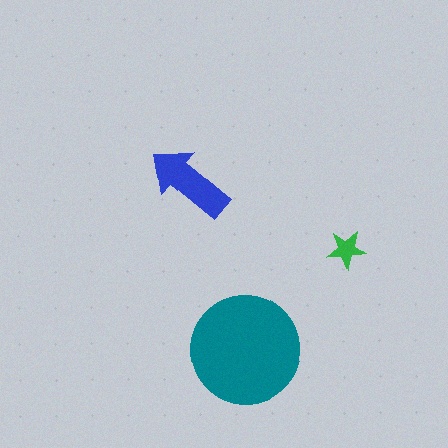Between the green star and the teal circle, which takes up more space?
The teal circle.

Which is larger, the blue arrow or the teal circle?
The teal circle.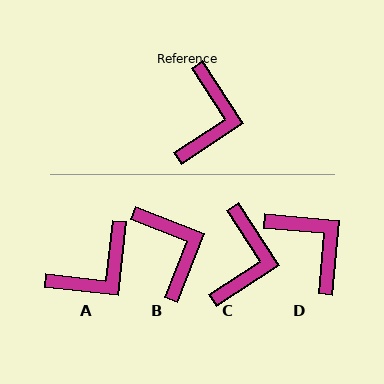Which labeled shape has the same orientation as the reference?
C.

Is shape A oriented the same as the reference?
No, it is off by about 40 degrees.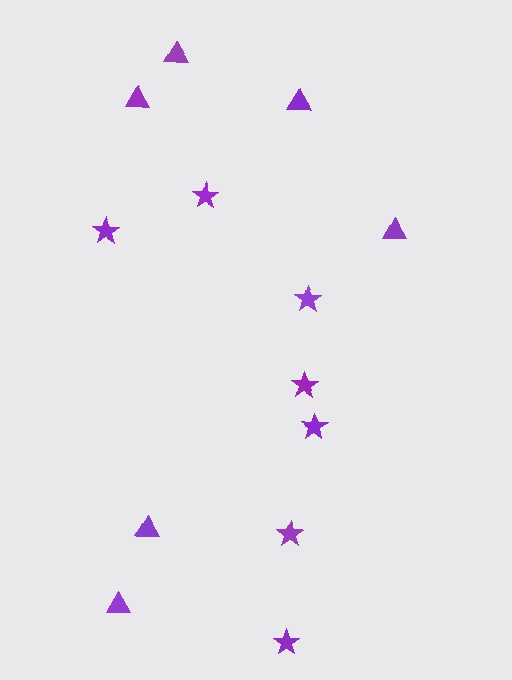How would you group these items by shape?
There are 2 groups: one group of triangles (6) and one group of stars (7).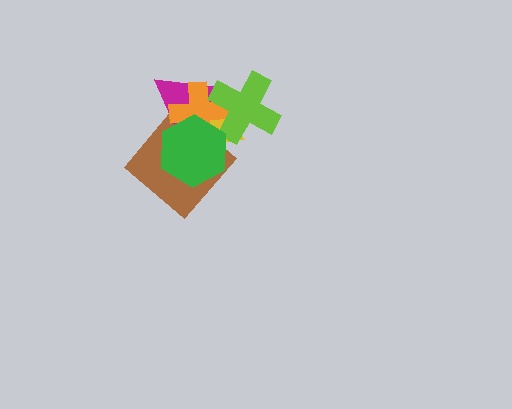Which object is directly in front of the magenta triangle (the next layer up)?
The orange cross is directly in front of the magenta triangle.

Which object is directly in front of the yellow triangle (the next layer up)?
The magenta triangle is directly in front of the yellow triangle.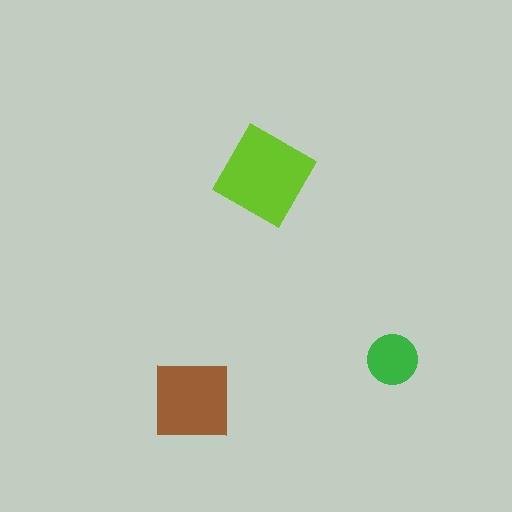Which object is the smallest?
The green circle.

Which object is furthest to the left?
The brown square is leftmost.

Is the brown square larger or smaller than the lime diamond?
Smaller.